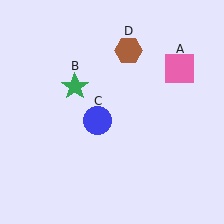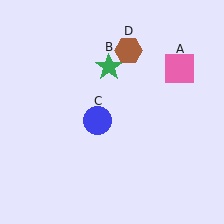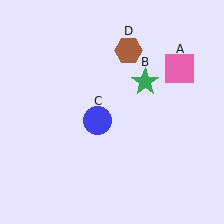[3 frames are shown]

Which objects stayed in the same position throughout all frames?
Pink square (object A) and blue circle (object C) and brown hexagon (object D) remained stationary.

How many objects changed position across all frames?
1 object changed position: green star (object B).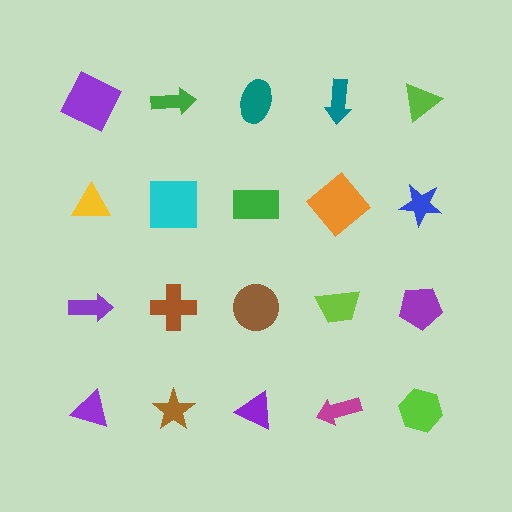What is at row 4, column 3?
A purple triangle.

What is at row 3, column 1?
A purple arrow.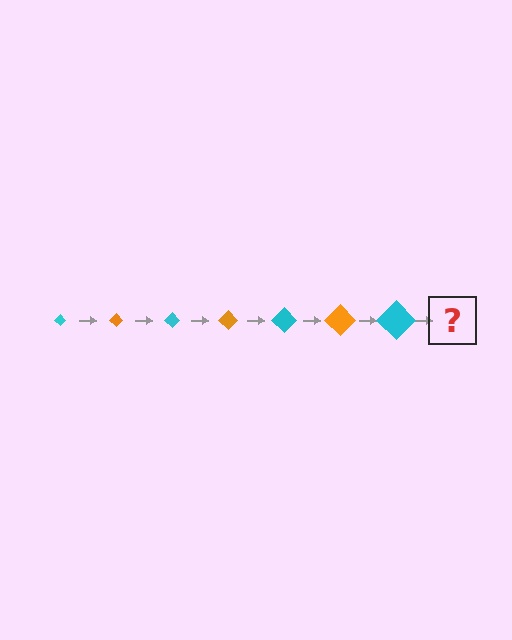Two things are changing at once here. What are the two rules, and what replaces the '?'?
The two rules are that the diamond grows larger each step and the color cycles through cyan and orange. The '?' should be an orange diamond, larger than the previous one.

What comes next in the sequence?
The next element should be an orange diamond, larger than the previous one.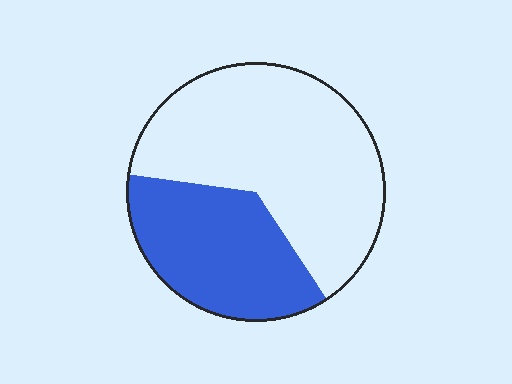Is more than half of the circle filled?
No.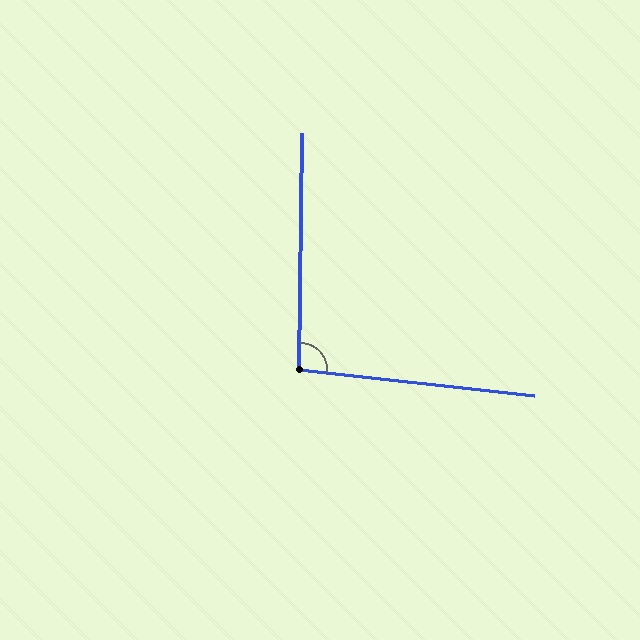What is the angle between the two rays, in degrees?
Approximately 96 degrees.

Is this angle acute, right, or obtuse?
It is obtuse.